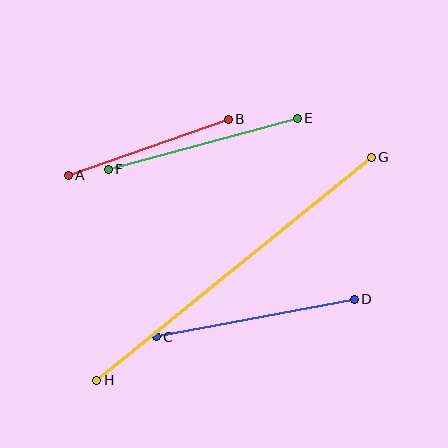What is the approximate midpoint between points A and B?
The midpoint is at approximately (148, 147) pixels.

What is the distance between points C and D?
The distance is approximately 202 pixels.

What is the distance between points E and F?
The distance is approximately 195 pixels.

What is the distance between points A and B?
The distance is approximately 170 pixels.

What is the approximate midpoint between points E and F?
The midpoint is at approximately (203, 144) pixels.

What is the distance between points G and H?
The distance is approximately 354 pixels.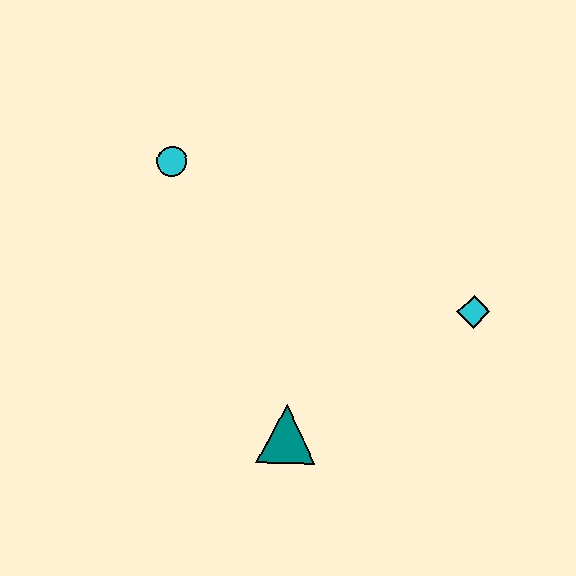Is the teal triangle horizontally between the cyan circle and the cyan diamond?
Yes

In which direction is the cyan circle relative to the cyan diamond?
The cyan circle is to the left of the cyan diamond.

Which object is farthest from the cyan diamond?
The cyan circle is farthest from the cyan diamond.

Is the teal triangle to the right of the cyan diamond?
No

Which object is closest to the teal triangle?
The cyan diamond is closest to the teal triangle.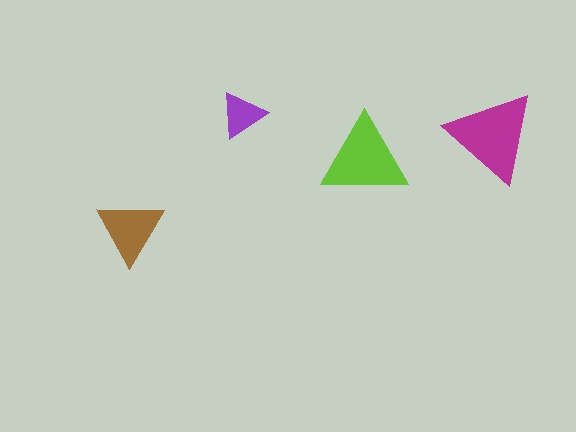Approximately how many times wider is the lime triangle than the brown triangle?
About 1.5 times wider.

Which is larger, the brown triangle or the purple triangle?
The brown one.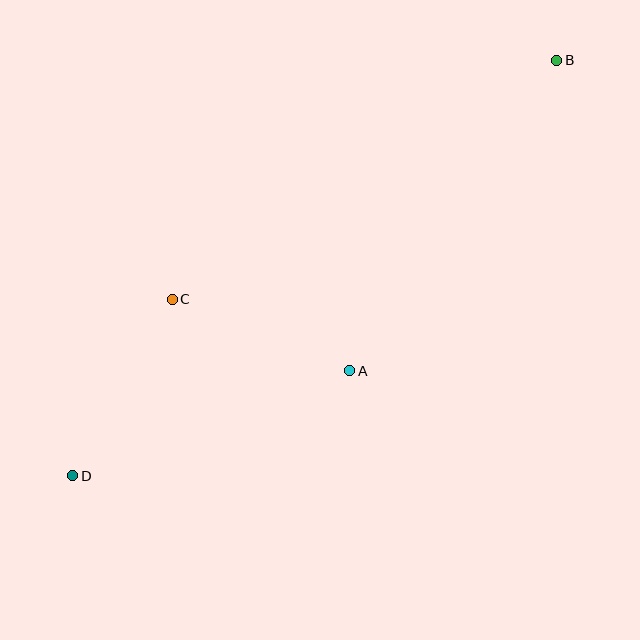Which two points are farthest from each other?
Points B and D are farthest from each other.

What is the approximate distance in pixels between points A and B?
The distance between A and B is approximately 373 pixels.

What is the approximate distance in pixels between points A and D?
The distance between A and D is approximately 296 pixels.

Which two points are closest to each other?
Points A and C are closest to each other.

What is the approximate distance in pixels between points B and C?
The distance between B and C is approximately 453 pixels.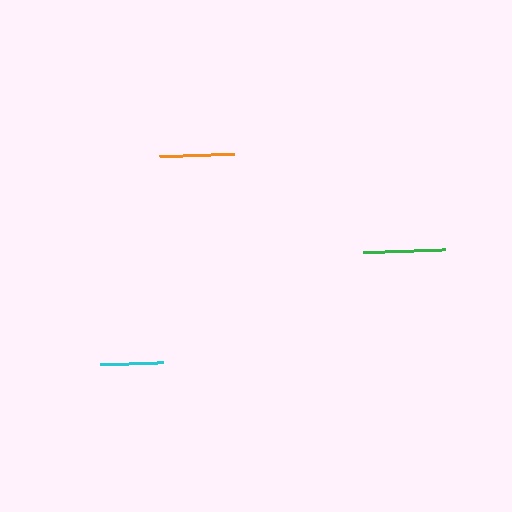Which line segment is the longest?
The green line is the longest at approximately 82 pixels.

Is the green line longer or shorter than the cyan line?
The green line is longer than the cyan line.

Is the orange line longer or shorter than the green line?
The green line is longer than the orange line.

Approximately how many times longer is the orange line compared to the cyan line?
The orange line is approximately 1.2 times the length of the cyan line.